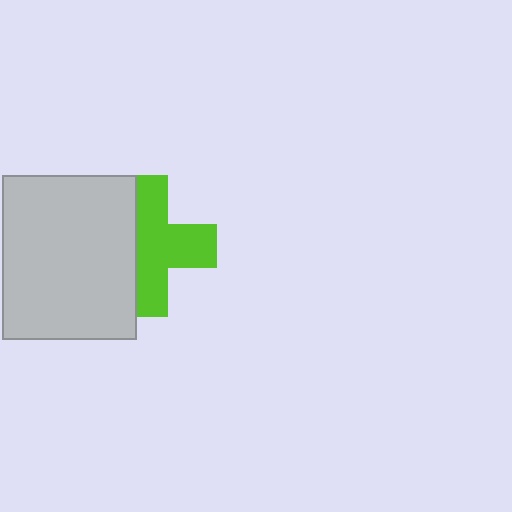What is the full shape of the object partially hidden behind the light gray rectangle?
The partially hidden object is a lime cross.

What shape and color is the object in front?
The object in front is a light gray rectangle.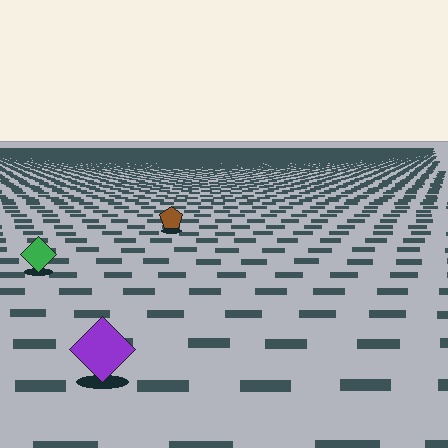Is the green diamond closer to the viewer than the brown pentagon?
Yes. The green diamond is closer — you can tell from the texture gradient: the ground texture is coarser near it.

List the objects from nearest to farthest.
From nearest to farthest: the purple diamond, the green diamond, the brown pentagon.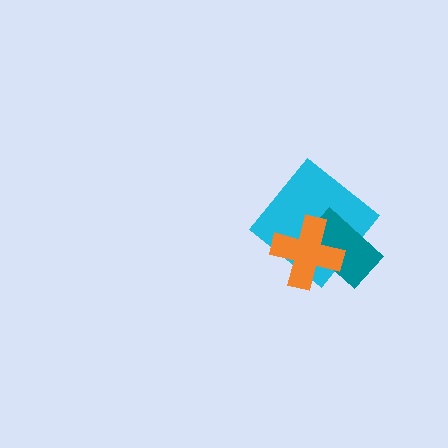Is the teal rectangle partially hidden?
Yes, it is partially covered by another shape.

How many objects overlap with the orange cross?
2 objects overlap with the orange cross.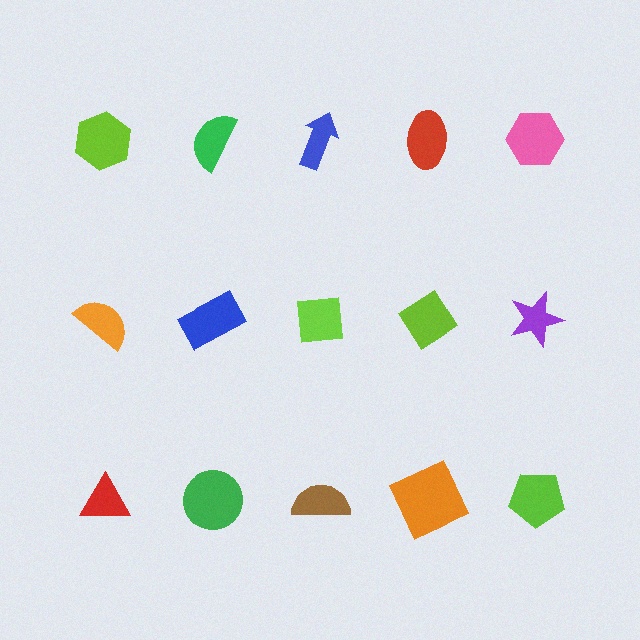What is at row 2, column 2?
A blue rectangle.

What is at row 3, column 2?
A green circle.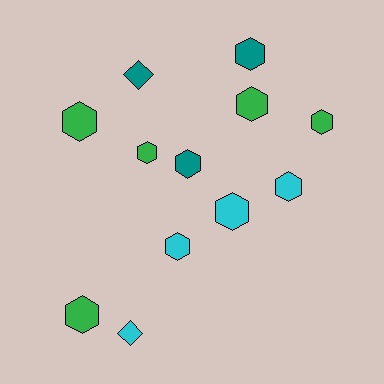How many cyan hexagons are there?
There are 3 cyan hexagons.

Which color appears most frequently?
Green, with 5 objects.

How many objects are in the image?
There are 12 objects.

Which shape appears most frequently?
Hexagon, with 10 objects.